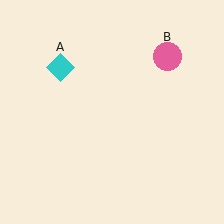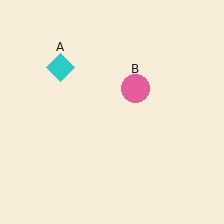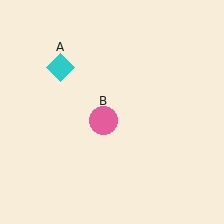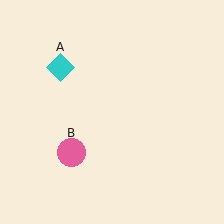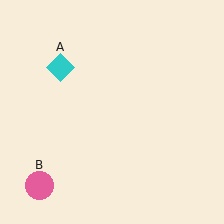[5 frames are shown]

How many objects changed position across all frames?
1 object changed position: pink circle (object B).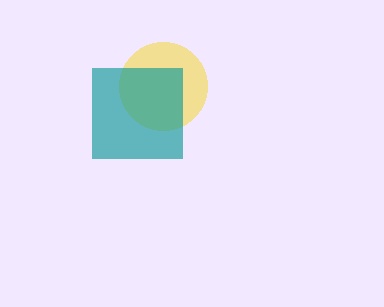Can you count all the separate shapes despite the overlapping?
Yes, there are 2 separate shapes.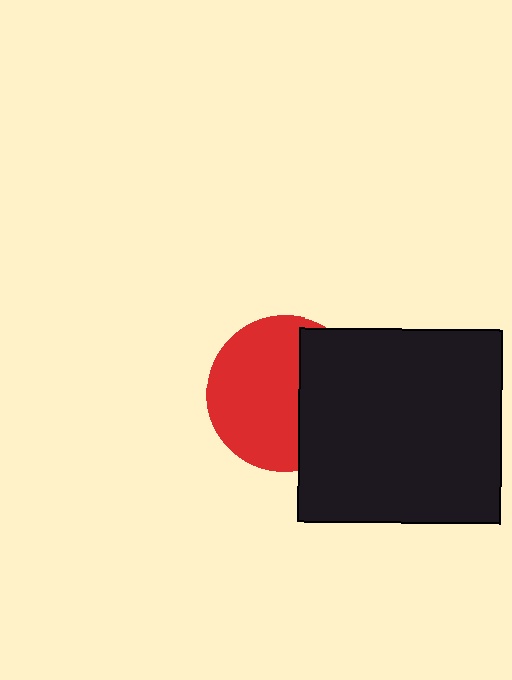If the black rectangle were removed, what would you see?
You would see the complete red circle.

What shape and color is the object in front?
The object in front is a black rectangle.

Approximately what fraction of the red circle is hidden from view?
Roughly 38% of the red circle is hidden behind the black rectangle.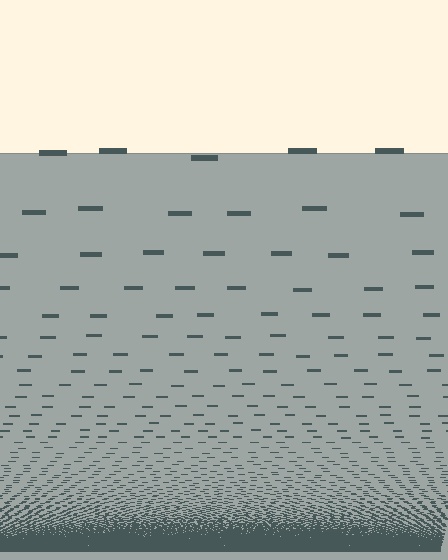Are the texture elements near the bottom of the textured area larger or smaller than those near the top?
Smaller. The gradient is inverted — elements near the bottom are smaller and denser.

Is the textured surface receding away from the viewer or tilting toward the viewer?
The surface appears to tilt toward the viewer. Texture elements get larger and sparser toward the top.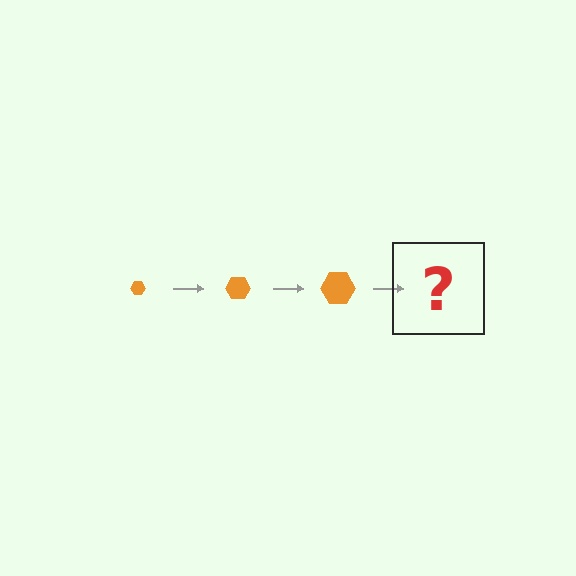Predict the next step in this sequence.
The next step is an orange hexagon, larger than the previous one.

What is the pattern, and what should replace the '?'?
The pattern is that the hexagon gets progressively larger each step. The '?' should be an orange hexagon, larger than the previous one.